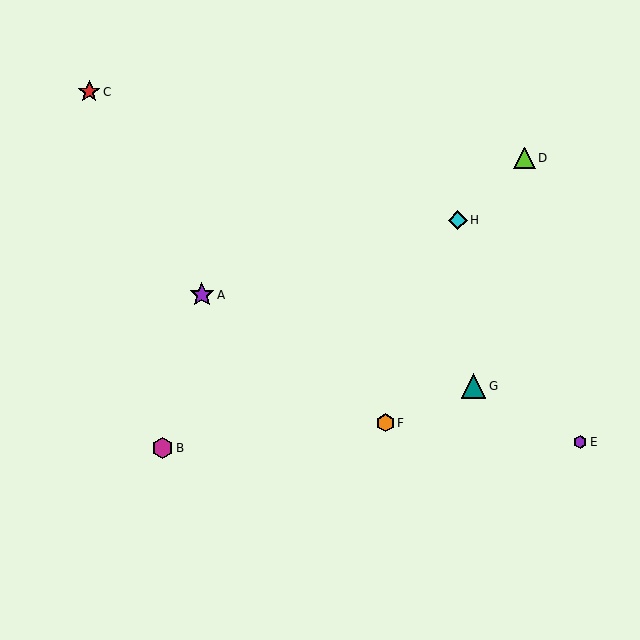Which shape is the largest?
The purple star (labeled A) is the largest.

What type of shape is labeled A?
Shape A is a purple star.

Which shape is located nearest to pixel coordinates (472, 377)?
The teal triangle (labeled G) at (474, 386) is nearest to that location.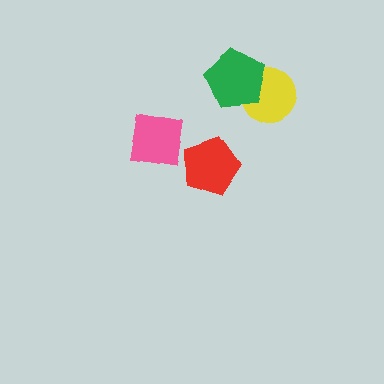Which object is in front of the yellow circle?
The green pentagon is in front of the yellow circle.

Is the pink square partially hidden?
No, no other shape covers it.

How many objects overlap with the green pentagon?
1 object overlaps with the green pentagon.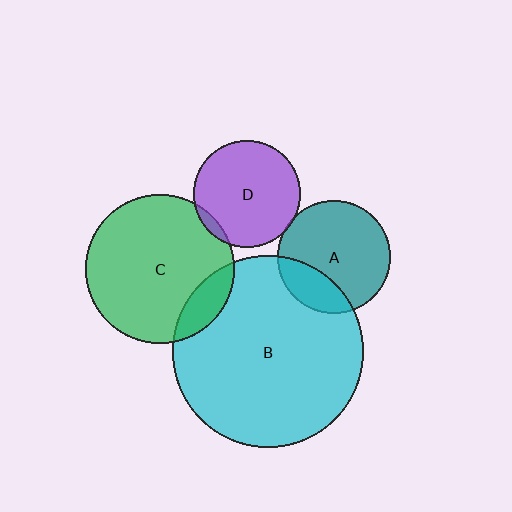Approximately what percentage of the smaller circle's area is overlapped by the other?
Approximately 5%.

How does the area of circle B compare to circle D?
Approximately 3.2 times.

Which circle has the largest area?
Circle B (cyan).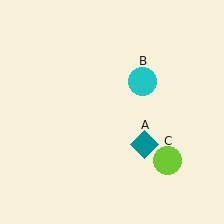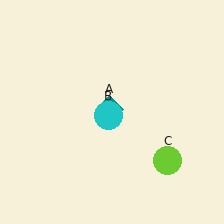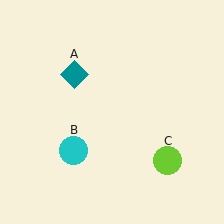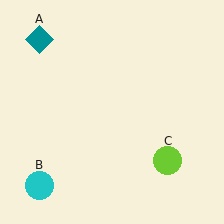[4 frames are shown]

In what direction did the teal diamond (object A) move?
The teal diamond (object A) moved up and to the left.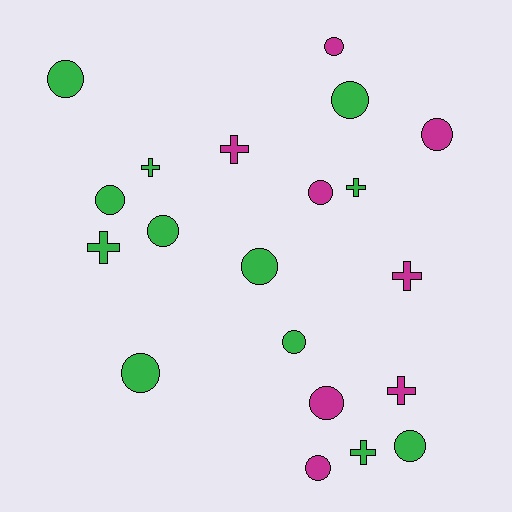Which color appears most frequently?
Green, with 12 objects.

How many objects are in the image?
There are 20 objects.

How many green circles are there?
There are 8 green circles.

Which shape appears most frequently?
Circle, with 13 objects.